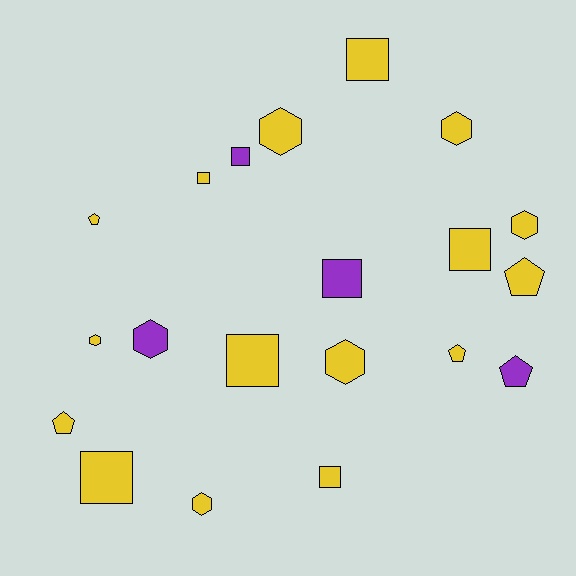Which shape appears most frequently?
Square, with 8 objects.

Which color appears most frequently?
Yellow, with 16 objects.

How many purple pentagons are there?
There is 1 purple pentagon.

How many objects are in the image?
There are 20 objects.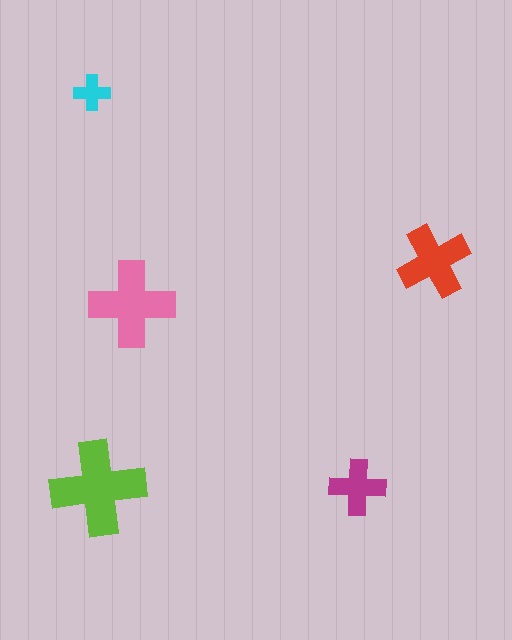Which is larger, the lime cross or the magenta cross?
The lime one.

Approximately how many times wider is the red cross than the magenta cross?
About 1.5 times wider.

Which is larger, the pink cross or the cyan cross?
The pink one.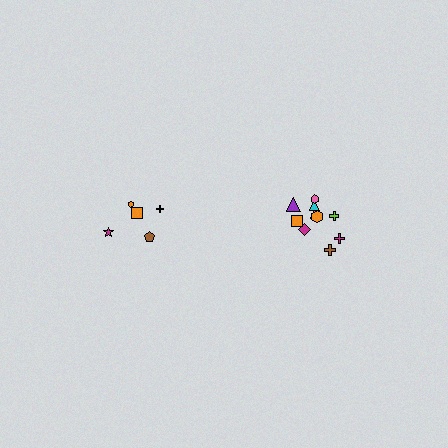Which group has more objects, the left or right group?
The right group.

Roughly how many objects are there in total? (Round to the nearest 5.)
Roughly 15 objects in total.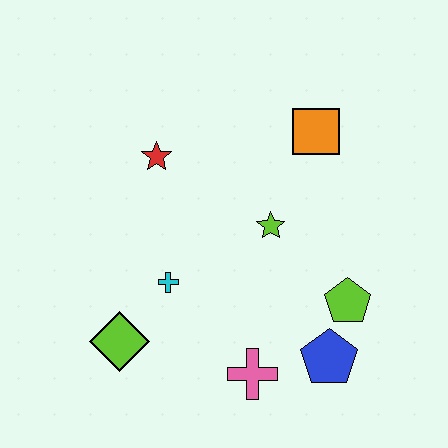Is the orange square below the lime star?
No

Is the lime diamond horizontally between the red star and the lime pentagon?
No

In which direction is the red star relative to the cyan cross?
The red star is above the cyan cross.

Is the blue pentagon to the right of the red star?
Yes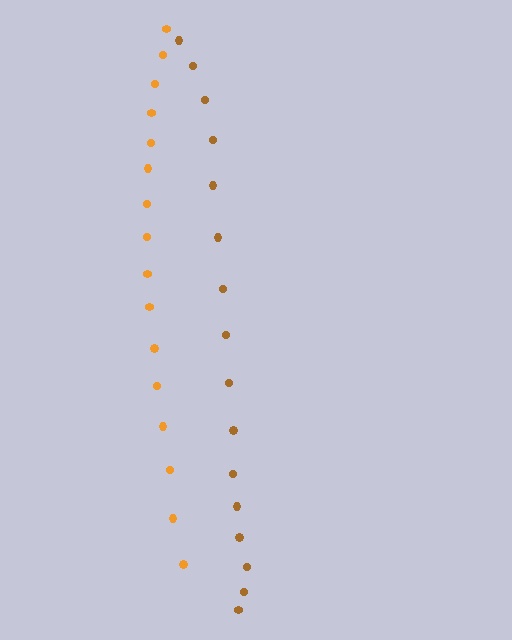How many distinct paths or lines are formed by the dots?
There are 2 distinct paths.